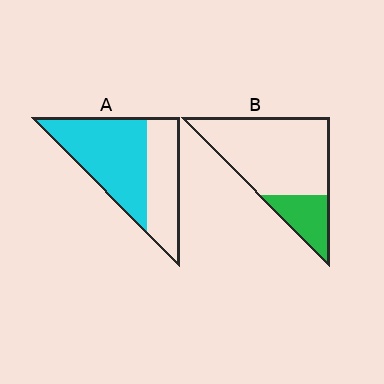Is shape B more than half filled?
No.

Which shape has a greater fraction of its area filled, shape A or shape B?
Shape A.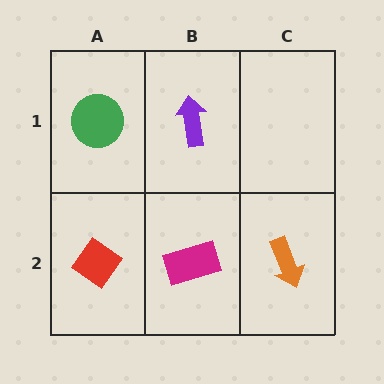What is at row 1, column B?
A purple arrow.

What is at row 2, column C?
An orange arrow.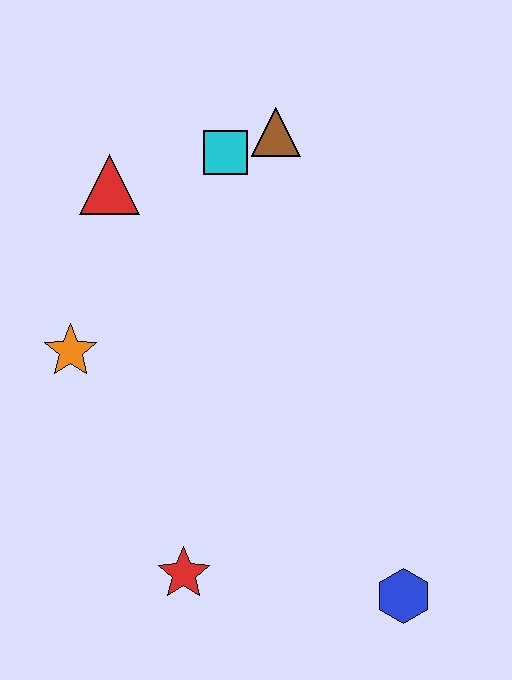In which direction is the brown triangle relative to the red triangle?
The brown triangle is to the right of the red triangle.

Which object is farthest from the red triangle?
The blue hexagon is farthest from the red triangle.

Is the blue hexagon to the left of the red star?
No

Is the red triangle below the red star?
No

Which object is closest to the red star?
The blue hexagon is closest to the red star.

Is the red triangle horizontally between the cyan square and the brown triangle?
No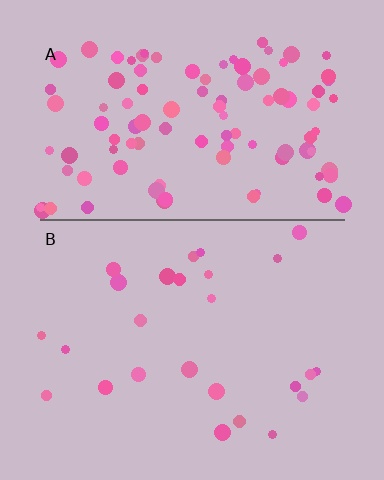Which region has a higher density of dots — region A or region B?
A (the top).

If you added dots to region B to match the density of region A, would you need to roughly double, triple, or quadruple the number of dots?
Approximately quadruple.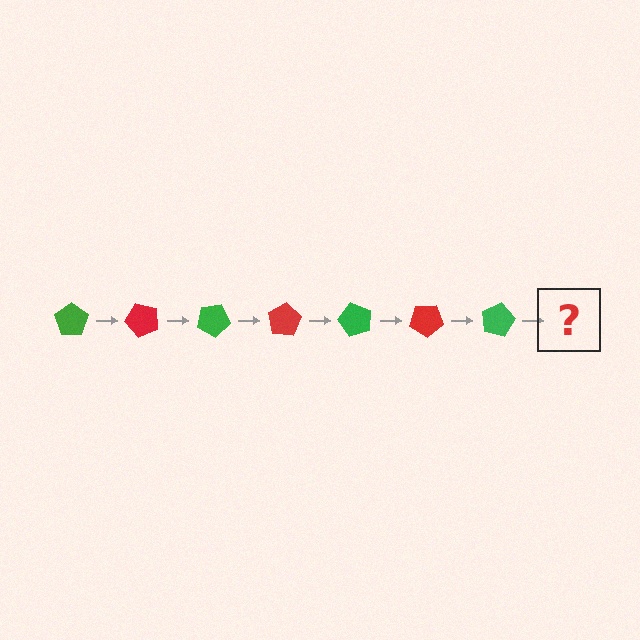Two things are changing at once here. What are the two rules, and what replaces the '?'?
The two rules are that it rotates 50 degrees each step and the color cycles through green and red. The '?' should be a red pentagon, rotated 350 degrees from the start.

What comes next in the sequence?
The next element should be a red pentagon, rotated 350 degrees from the start.